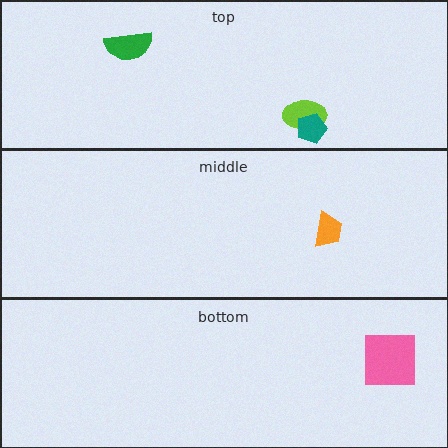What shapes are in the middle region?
The orange trapezoid.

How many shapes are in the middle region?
1.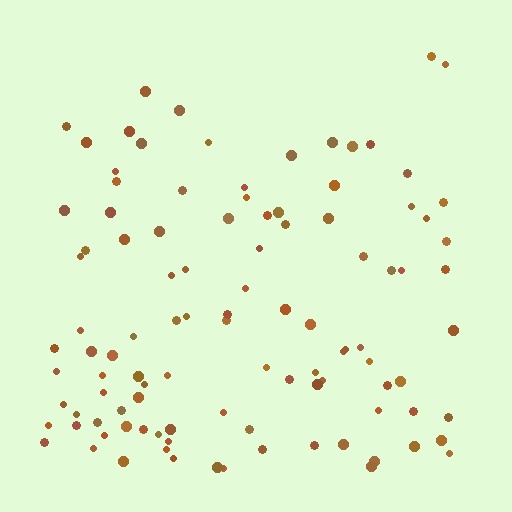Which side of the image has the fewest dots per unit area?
The top.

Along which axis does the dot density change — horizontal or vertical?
Vertical.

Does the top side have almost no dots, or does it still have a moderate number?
Still a moderate number, just noticeably fewer than the bottom.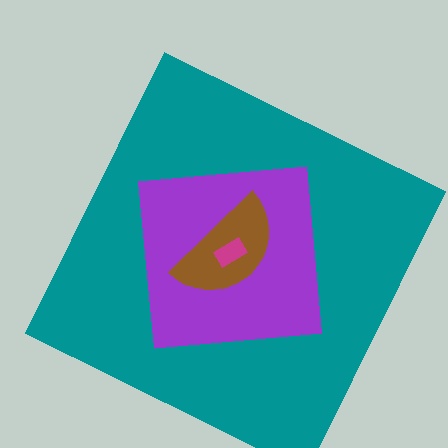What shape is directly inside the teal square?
The purple square.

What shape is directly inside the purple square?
The brown semicircle.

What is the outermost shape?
The teal square.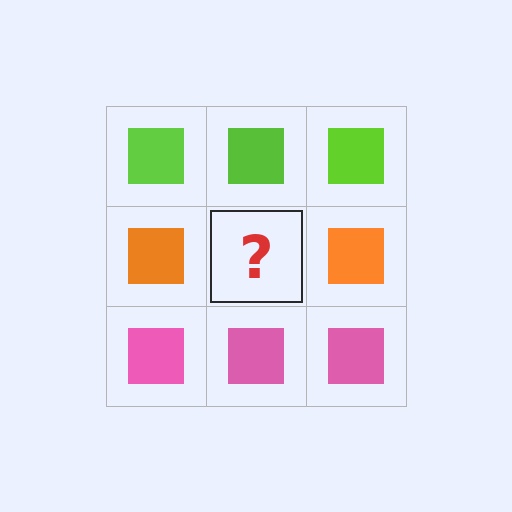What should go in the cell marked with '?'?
The missing cell should contain an orange square.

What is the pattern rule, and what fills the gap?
The rule is that each row has a consistent color. The gap should be filled with an orange square.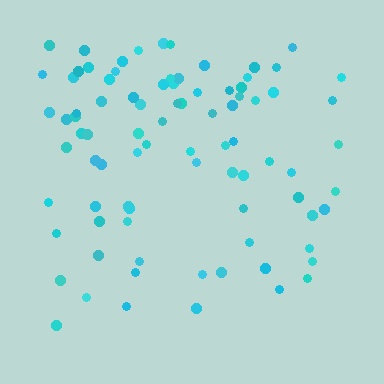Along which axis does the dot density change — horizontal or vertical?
Vertical.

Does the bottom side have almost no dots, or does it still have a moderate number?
Still a moderate number, just noticeably fewer than the top.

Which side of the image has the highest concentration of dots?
The top.